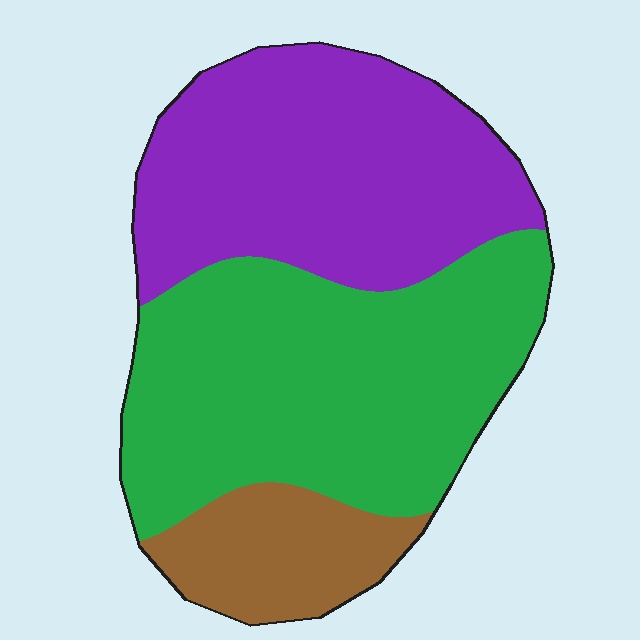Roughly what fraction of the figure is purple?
Purple takes up about two fifths (2/5) of the figure.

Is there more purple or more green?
Green.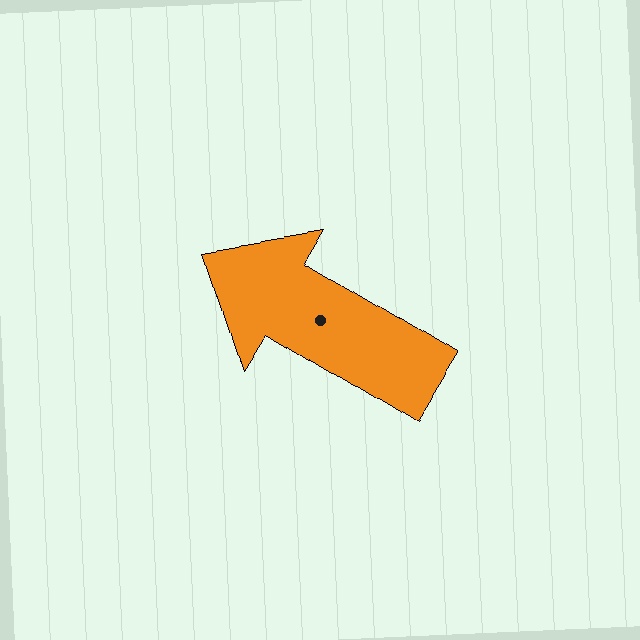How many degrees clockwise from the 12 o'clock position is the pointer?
Approximately 302 degrees.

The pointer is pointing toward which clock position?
Roughly 10 o'clock.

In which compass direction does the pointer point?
Northwest.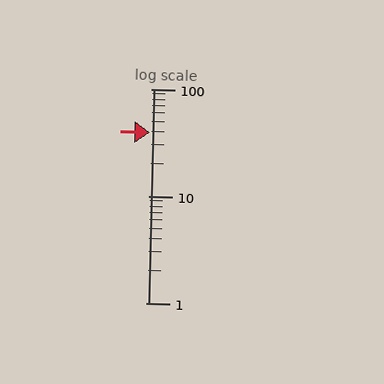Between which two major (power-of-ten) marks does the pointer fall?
The pointer is between 10 and 100.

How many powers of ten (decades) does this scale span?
The scale spans 2 decades, from 1 to 100.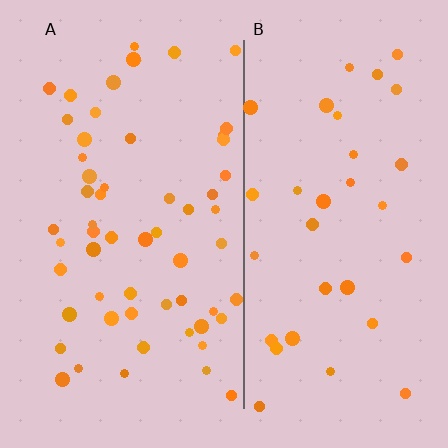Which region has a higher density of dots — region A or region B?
A (the left).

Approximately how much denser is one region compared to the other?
Approximately 1.7× — region A over region B.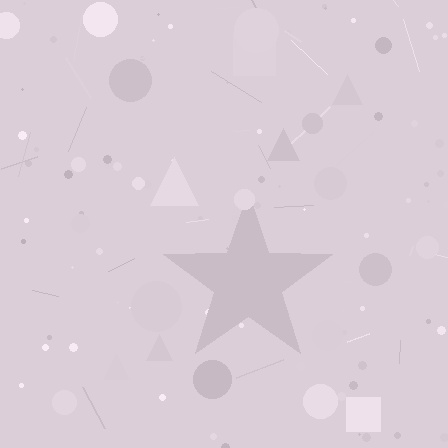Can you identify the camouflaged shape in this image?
The camouflaged shape is a star.